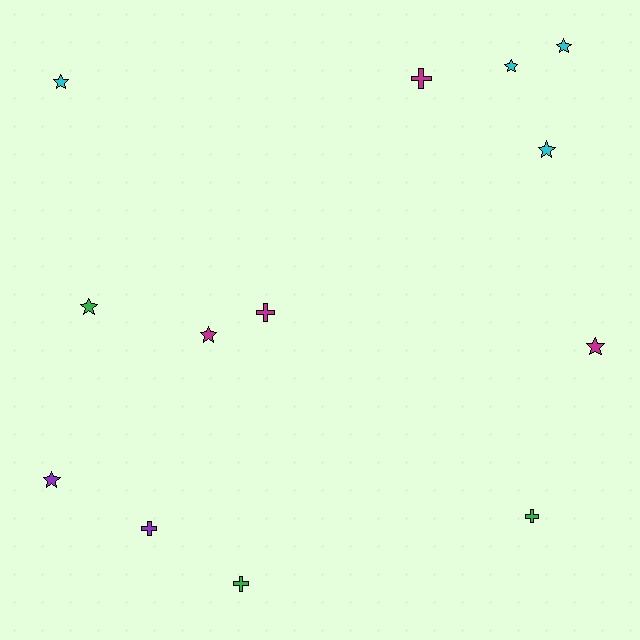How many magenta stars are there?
There are 2 magenta stars.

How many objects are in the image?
There are 13 objects.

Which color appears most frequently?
Cyan, with 4 objects.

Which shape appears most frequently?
Star, with 8 objects.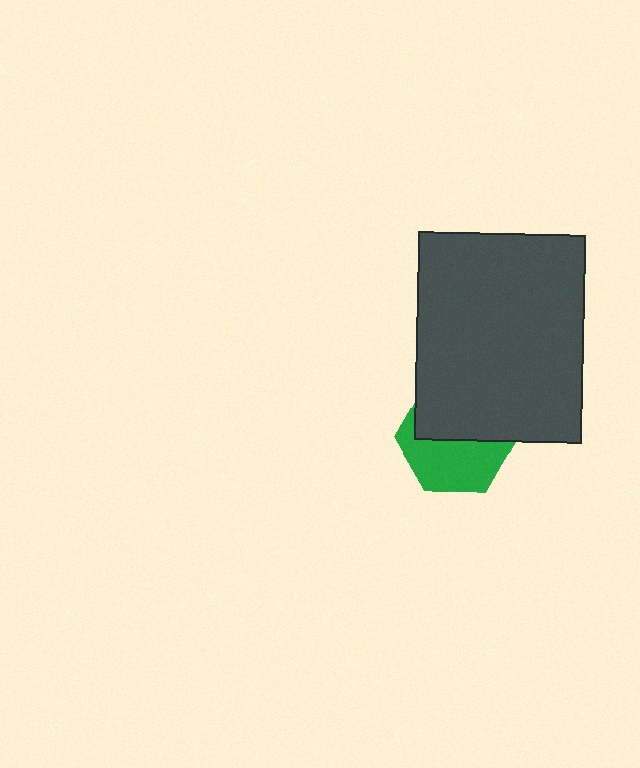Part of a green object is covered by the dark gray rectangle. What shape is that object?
It is a hexagon.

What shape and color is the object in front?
The object in front is a dark gray rectangle.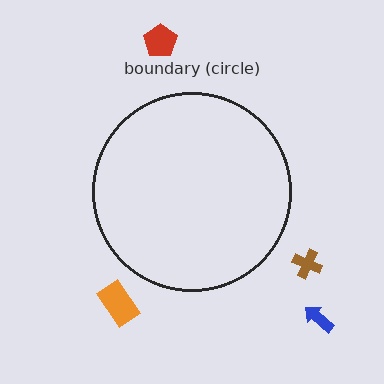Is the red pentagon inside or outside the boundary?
Outside.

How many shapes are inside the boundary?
0 inside, 4 outside.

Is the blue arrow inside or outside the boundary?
Outside.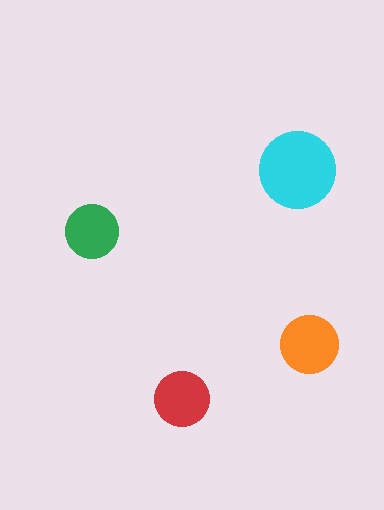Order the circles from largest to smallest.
the cyan one, the orange one, the red one, the green one.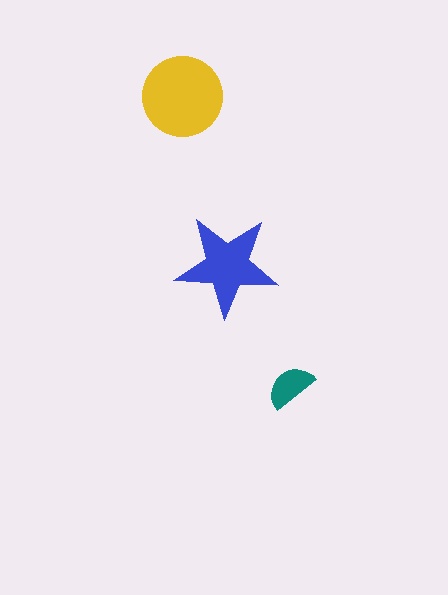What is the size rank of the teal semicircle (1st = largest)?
3rd.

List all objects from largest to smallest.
The yellow circle, the blue star, the teal semicircle.